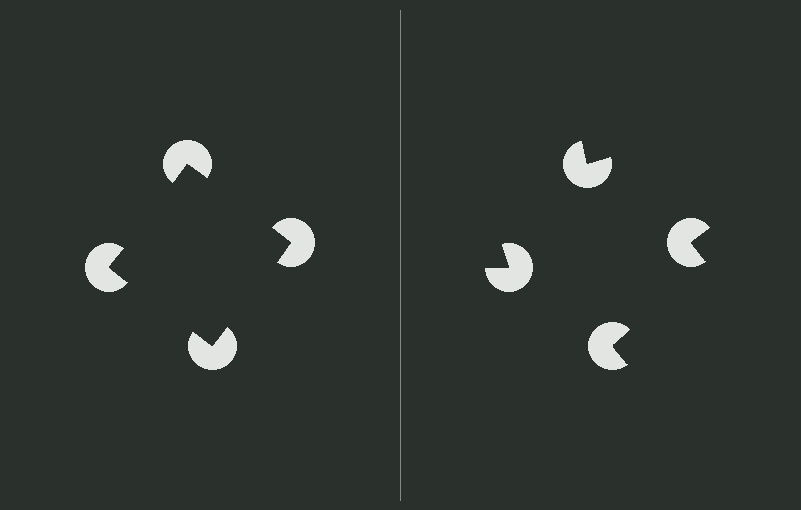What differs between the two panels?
The pac-man discs are positioned identically on both sides; only the wedge orientations differ. On the left they align to a square; on the right they are misaligned.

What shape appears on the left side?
An illusory square.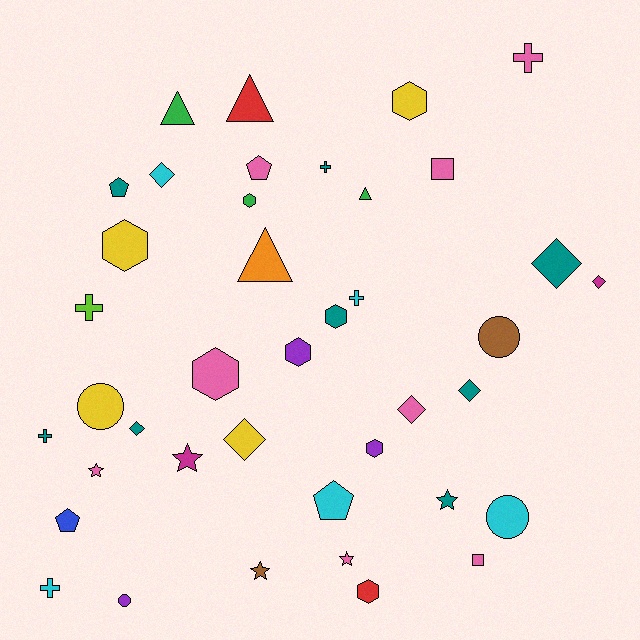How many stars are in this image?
There are 5 stars.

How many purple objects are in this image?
There are 3 purple objects.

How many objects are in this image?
There are 40 objects.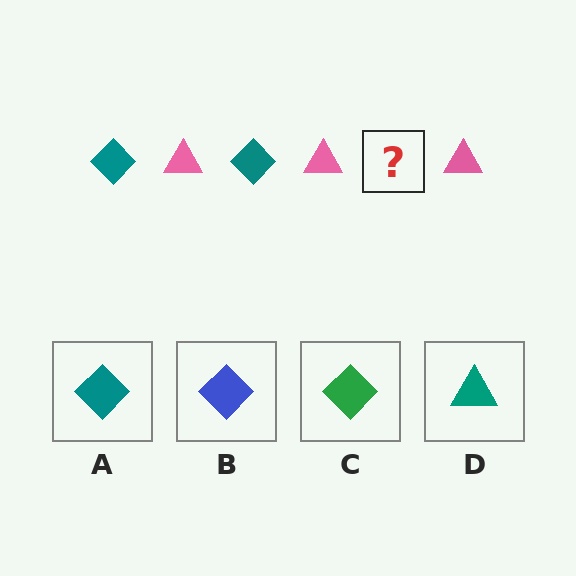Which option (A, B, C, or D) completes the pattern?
A.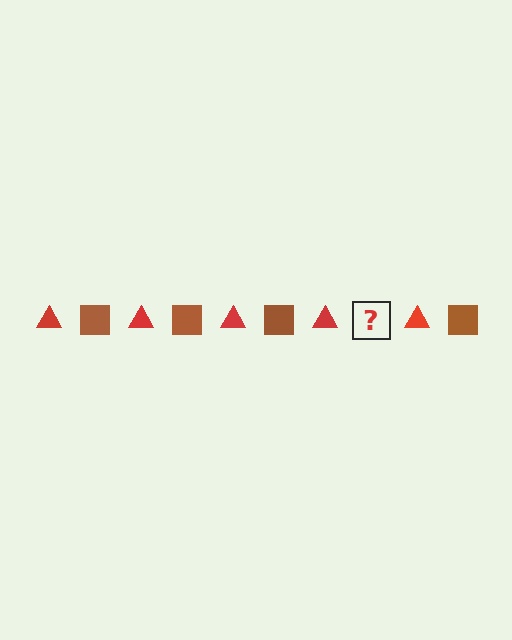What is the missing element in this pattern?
The missing element is a brown square.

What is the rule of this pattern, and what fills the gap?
The rule is that the pattern alternates between red triangle and brown square. The gap should be filled with a brown square.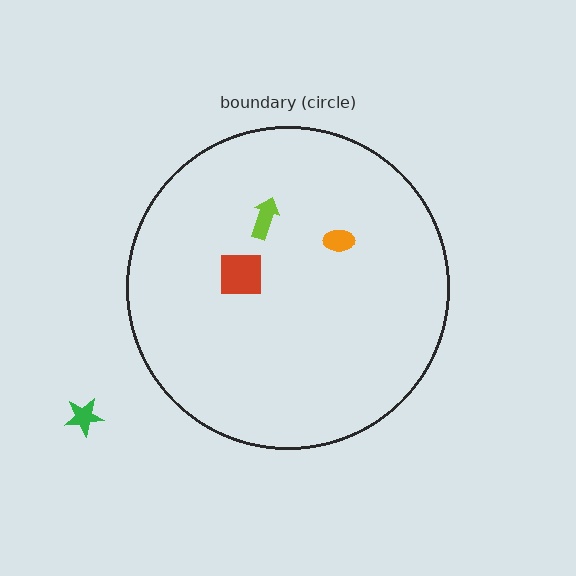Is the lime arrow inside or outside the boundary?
Inside.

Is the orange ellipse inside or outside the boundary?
Inside.